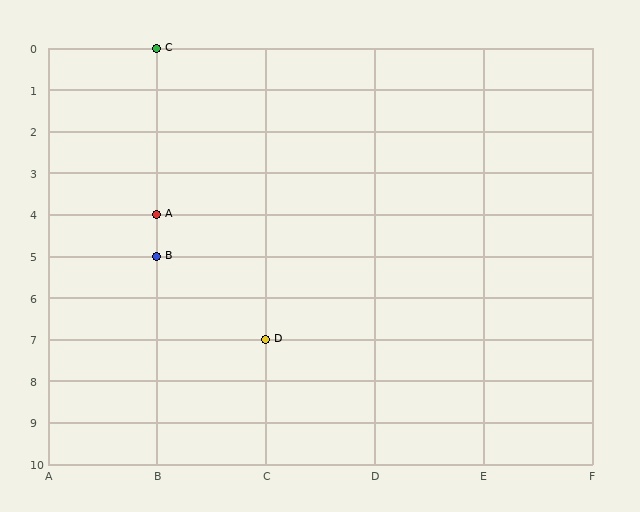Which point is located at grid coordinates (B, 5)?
Point B is at (B, 5).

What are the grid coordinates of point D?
Point D is at grid coordinates (C, 7).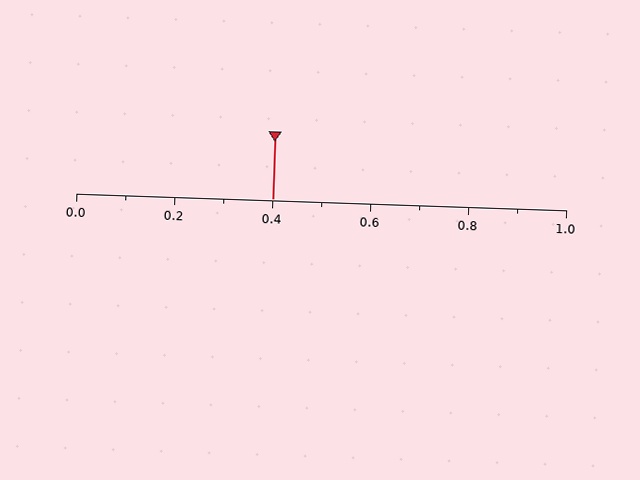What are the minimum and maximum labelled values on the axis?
The axis runs from 0.0 to 1.0.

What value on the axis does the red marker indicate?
The marker indicates approximately 0.4.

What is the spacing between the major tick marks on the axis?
The major ticks are spaced 0.2 apart.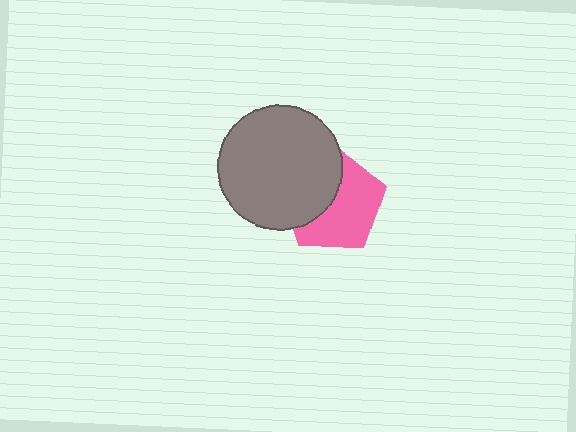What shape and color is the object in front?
The object in front is a gray circle.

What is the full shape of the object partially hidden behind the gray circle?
The partially hidden object is a pink pentagon.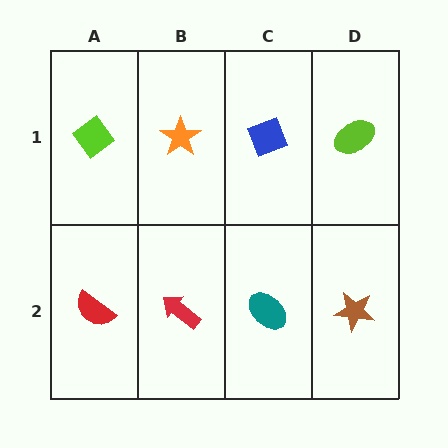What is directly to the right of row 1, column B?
A blue diamond.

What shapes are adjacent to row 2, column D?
A lime ellipse (row 1, column D), a teal ellipse (row 2, column C).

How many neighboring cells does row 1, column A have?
2.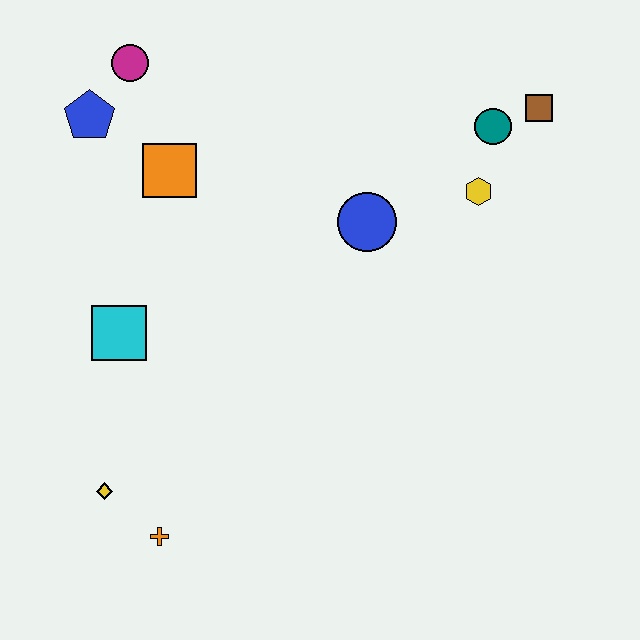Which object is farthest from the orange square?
The brown square is farthest from the orange square.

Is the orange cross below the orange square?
Yes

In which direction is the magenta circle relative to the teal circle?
The magenta circle is to the left of the teal circle.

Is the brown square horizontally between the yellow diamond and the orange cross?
No